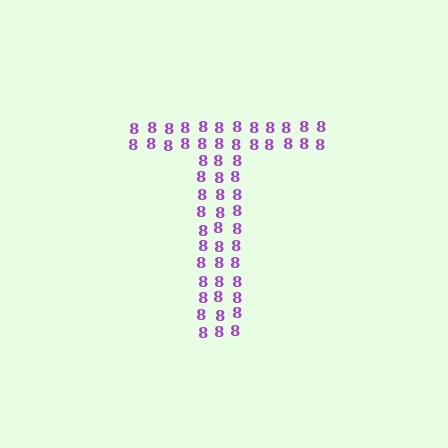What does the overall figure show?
The overall figure shows the letter T.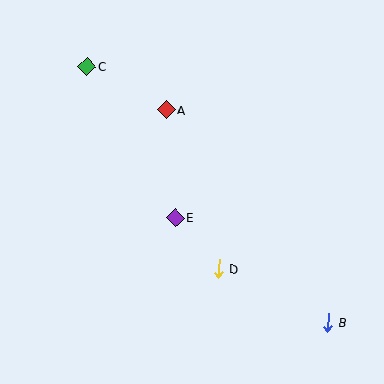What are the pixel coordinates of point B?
Point B is at (328, 323).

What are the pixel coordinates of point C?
Point C is at (87, 67).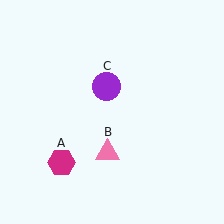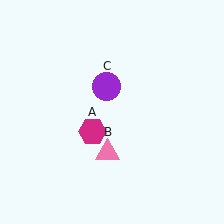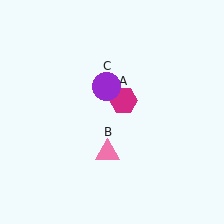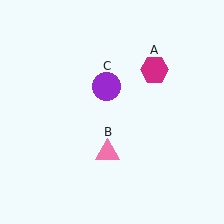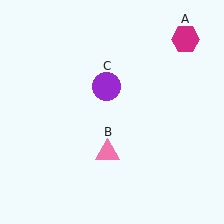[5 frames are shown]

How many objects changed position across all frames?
1 object changed position: magenta hexagon (object A).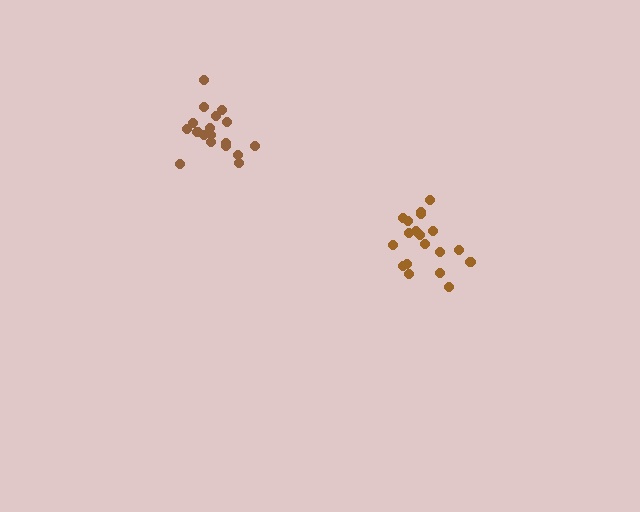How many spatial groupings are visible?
There are 2 spatial groupings.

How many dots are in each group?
Group 1: 18 dots, Group 2: 19 dots (37 total).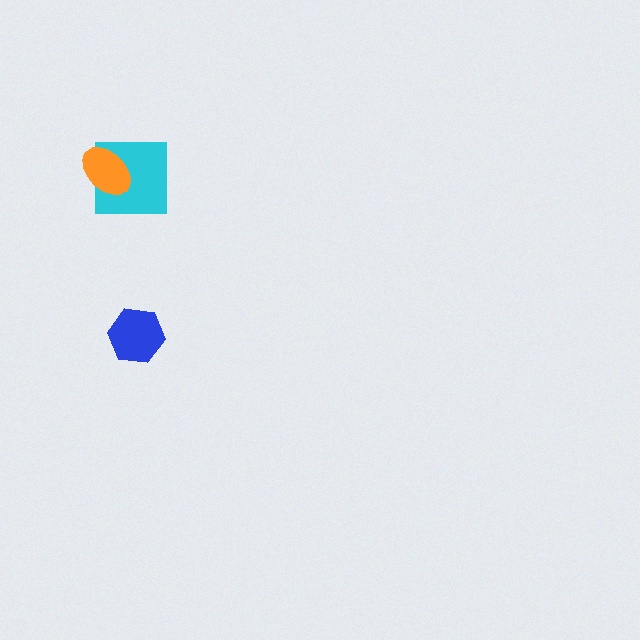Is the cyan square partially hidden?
Yes, it is partially covered by another shape.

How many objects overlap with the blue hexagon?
0 objects overlap with the blue hexagon.